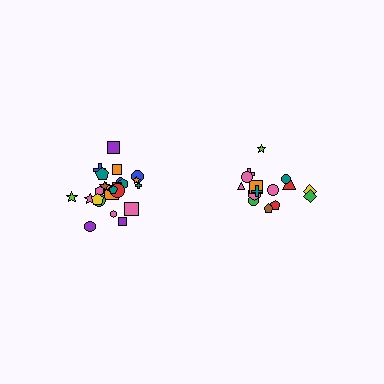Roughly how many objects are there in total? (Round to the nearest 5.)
Roughly 40 objects in total.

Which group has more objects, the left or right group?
The left group.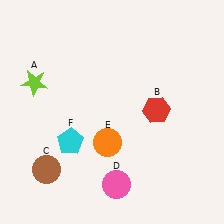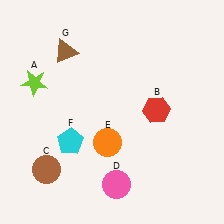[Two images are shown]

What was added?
A brown triangle (G) was added in Image 2.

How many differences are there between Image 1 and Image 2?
There is 1 difference between the two images.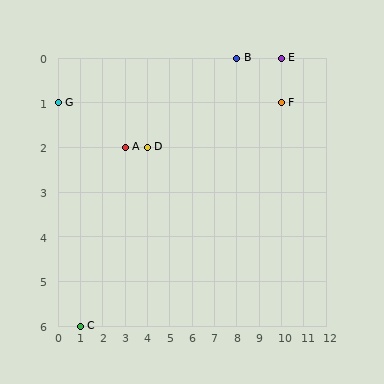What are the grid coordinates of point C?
Point C is at grid coordinates (1, 6).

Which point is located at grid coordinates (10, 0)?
Point E is at (10, 0).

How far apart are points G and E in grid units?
Points G and E are 10 columns and 1 row apart (about 10.0 grid units diagonally).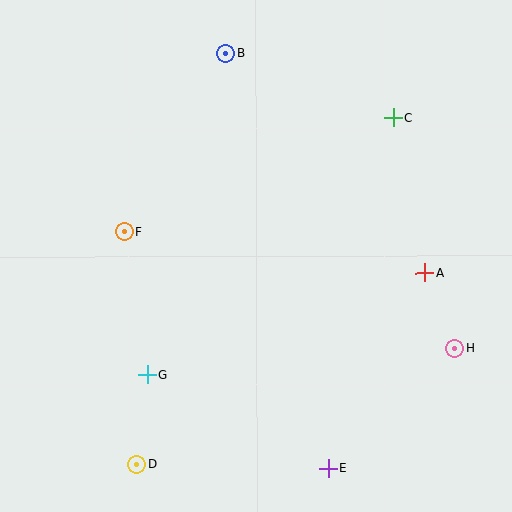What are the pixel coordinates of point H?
Point H is at (455, 348).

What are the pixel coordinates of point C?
Point C is at (393, 117).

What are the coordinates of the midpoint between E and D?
The midpoint between E and D is at (232, 466).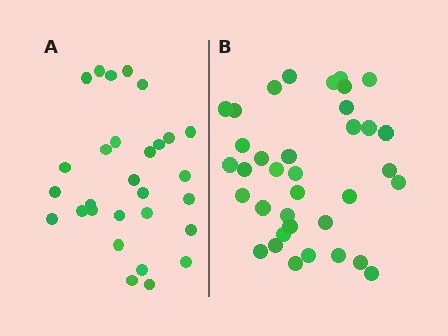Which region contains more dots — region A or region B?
Region B (the right region) has more dots.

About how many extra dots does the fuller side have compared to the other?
Region B has roughly 8 or so more dots than region A.